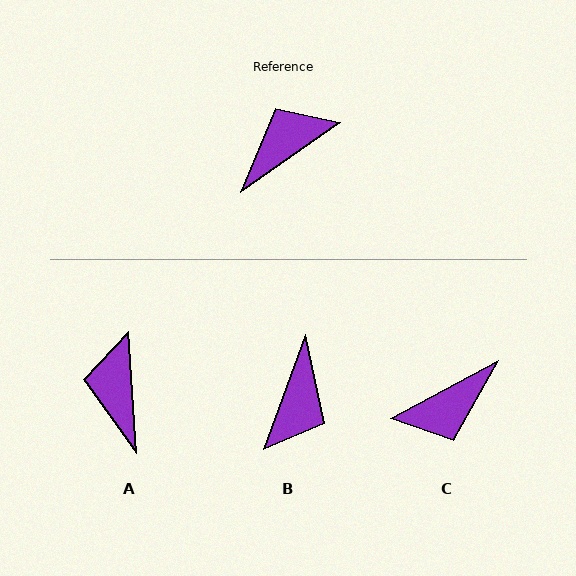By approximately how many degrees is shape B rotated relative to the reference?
Approximately 145 degrees clockwise.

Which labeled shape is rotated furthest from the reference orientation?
C, about 173 degrees away.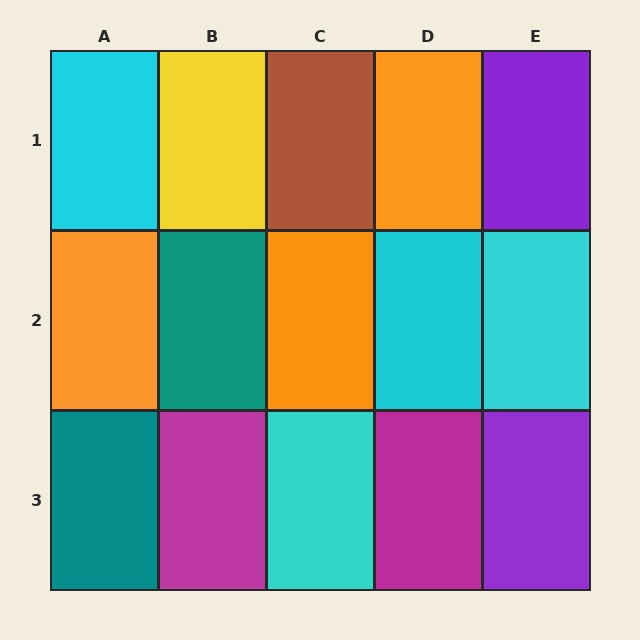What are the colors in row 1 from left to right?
Cyan, yellow, brown, orange, purple.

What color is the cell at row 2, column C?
Orange.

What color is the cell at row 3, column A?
Teal.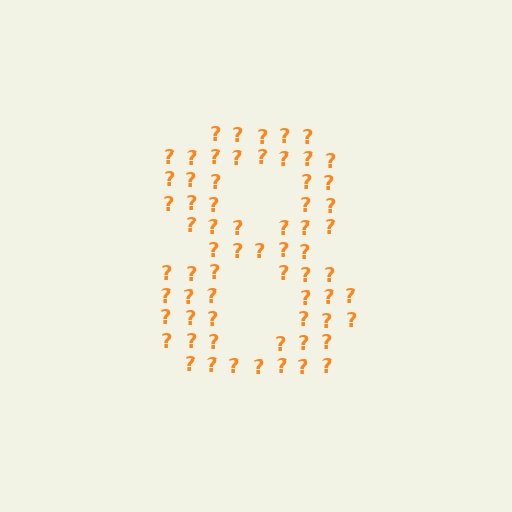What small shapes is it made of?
It is made of small question marks.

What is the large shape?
The large shape is the digit 8.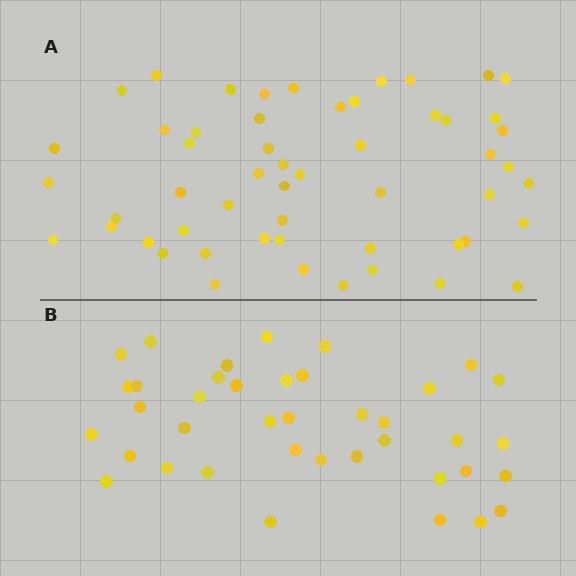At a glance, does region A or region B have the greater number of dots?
Region A (the top region) has more dots.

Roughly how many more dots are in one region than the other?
Region A has approximately 15 more dots than region B.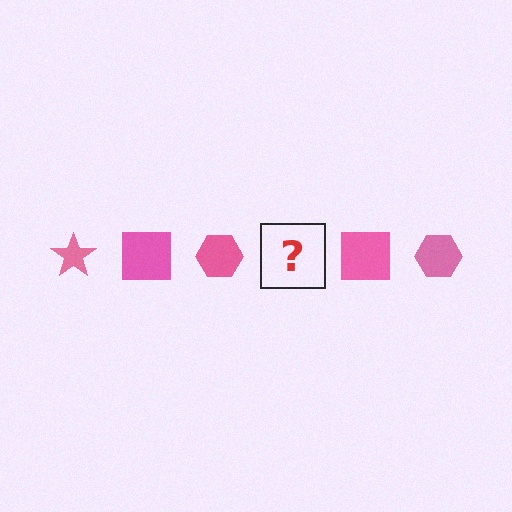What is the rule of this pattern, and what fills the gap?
The rule is that the pattern cycles through star, square, hexagon shapes in pink. The gap should be filled with a pink star.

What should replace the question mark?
The question mark should be replaced with a pink star.